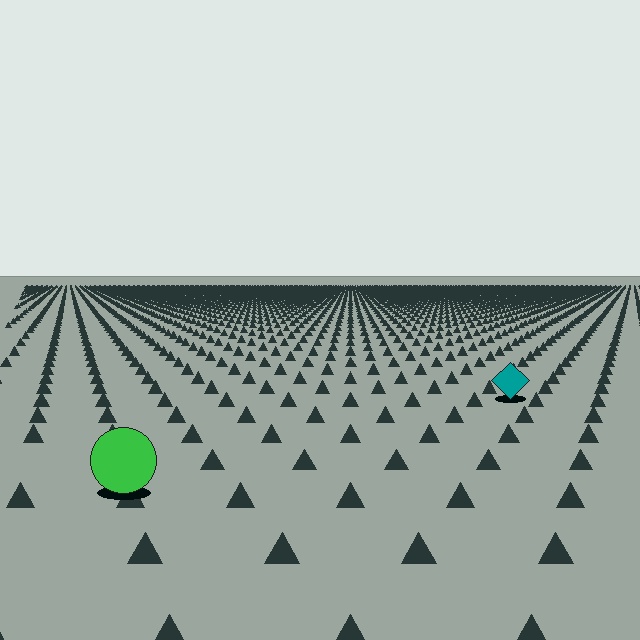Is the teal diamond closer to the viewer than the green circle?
No. The green circle is closer — you can tell from the texture gradient: the ground texture is coarser near it.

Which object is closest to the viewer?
The green circle is closest. The texture marks near it are larger and more spread out.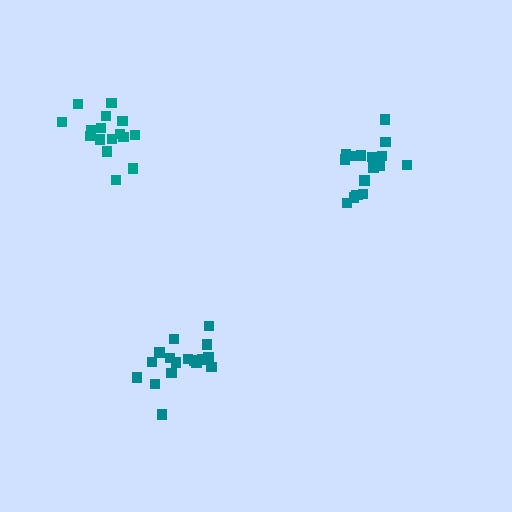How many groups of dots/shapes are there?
There are 3 groups.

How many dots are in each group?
Group 1: 17 dots, Group 2: 16 dots, Group 3: 17 dots (50 total).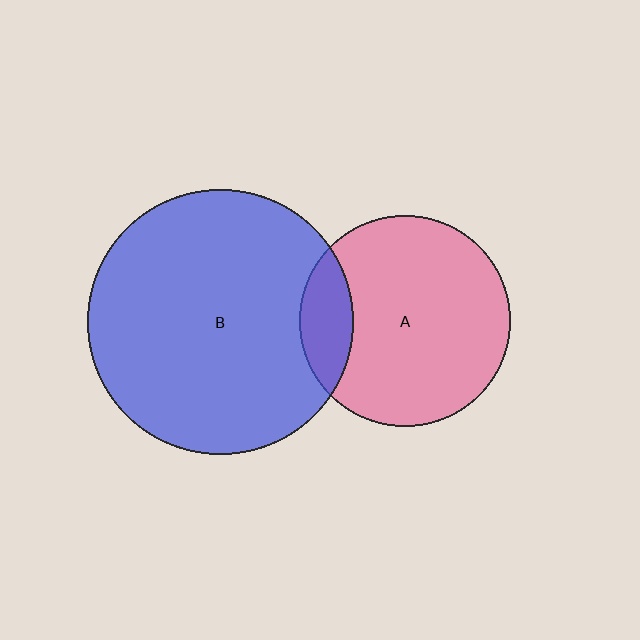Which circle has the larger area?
Circle B (blue).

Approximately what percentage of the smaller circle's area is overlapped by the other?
Approximately 15%.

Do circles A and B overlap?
Yes.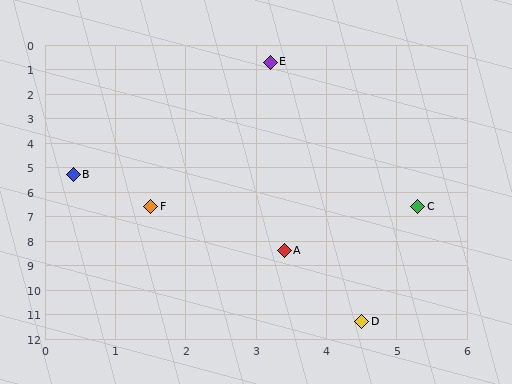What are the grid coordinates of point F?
Point F is at approximately (1.5, 6.6).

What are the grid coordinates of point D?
Point D is at approximately (4.5, 11.3).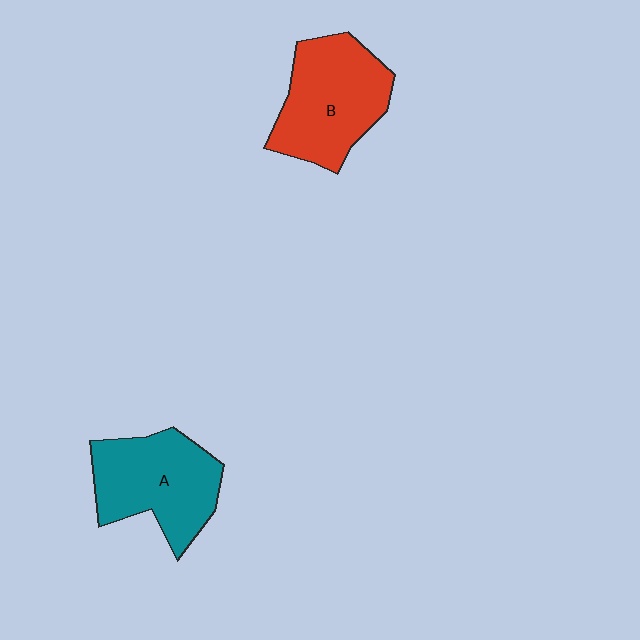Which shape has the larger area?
Shape B (red).